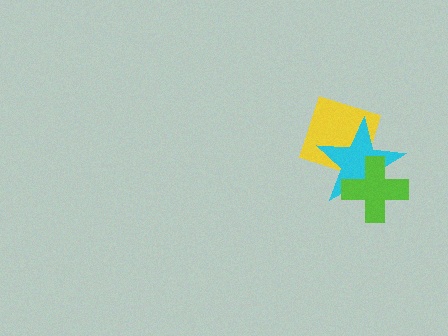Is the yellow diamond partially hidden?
Yes, it is partially covered by another shape.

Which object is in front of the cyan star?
The lime cross is in front of the cyan star.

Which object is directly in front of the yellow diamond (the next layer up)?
The cyan star is directly in front of the yellow diamond.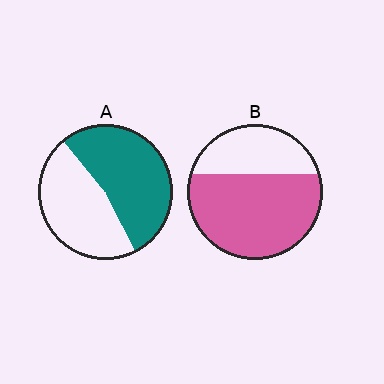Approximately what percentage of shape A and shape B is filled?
A is approximately 55% and B is approximately 65%.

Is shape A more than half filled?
Roughly half.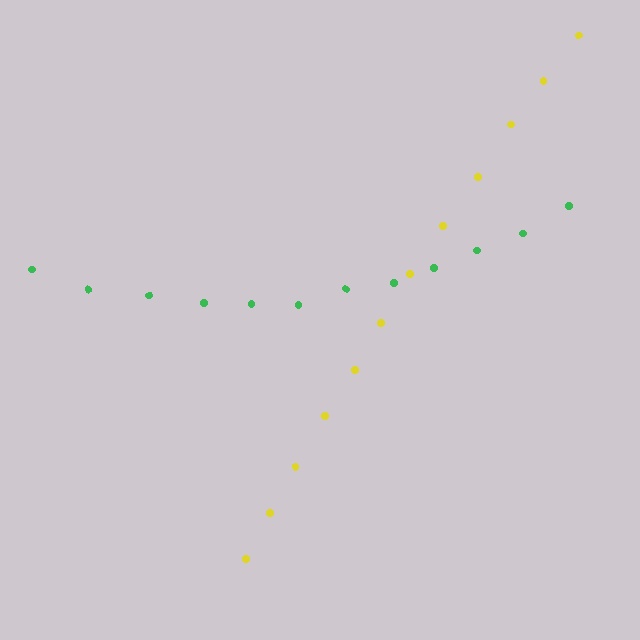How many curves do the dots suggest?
There are 2 distinct paths.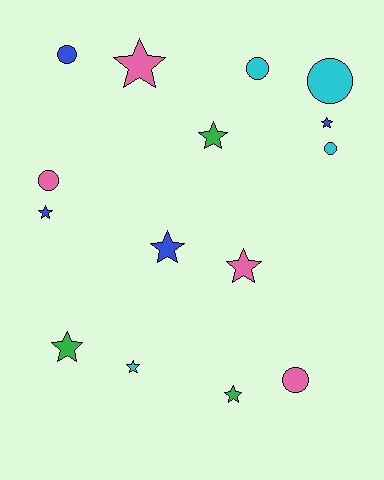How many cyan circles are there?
There are 3 cyan circles.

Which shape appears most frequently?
Star, with 9 objects.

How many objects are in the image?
There are 15 objects.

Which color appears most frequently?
Blue, with 4 objects.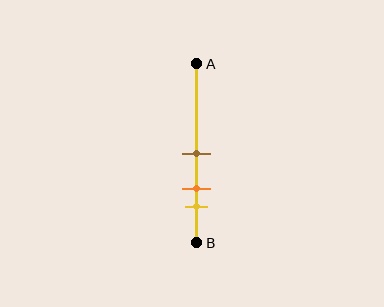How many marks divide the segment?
There are 3 marks dividing the segment.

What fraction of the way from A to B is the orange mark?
The orange mark is approximately 70% (0.7) of the way from A to B.